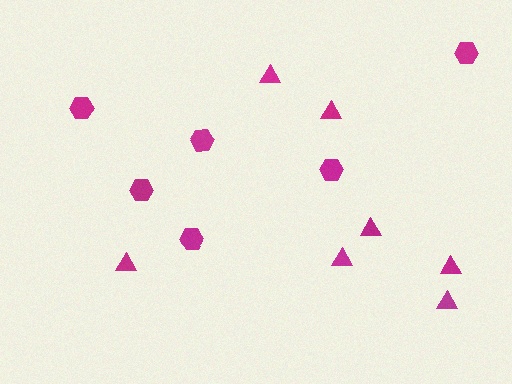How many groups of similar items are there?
There are 2 groups: one group of hexagons (6) and one group of triangles (7).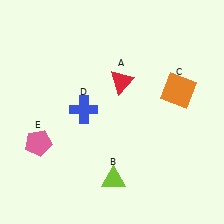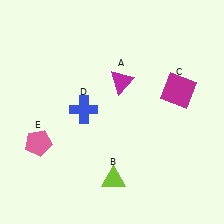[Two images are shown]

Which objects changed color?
A changed from red to magenta. C changed from orange to magenta.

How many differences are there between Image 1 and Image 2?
There are 2 differences between the two images.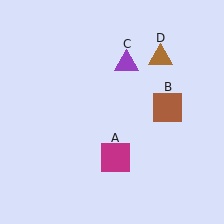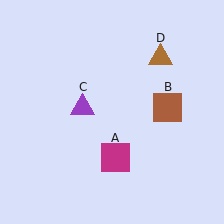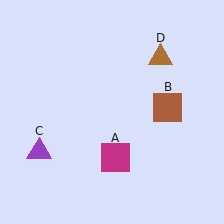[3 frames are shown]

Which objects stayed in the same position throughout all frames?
Magenta square (object A) and brown square (object B) and brown triangle (object D) remained stationary.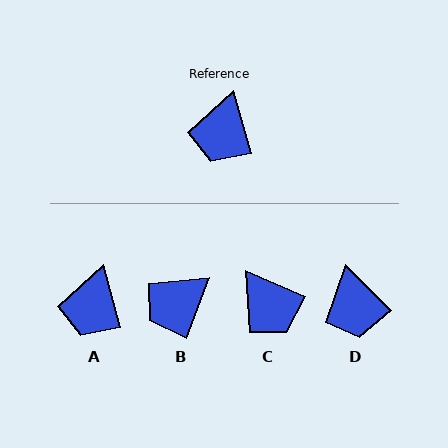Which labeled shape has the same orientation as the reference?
A.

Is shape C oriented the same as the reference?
No, it is off by about 51 degrees.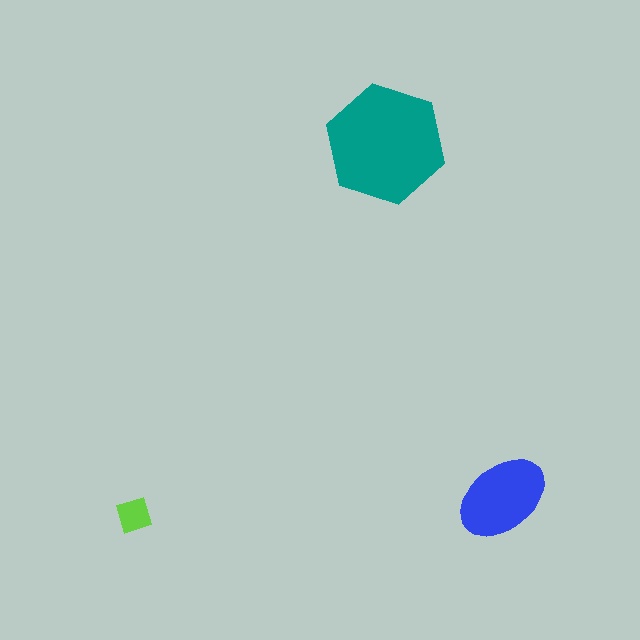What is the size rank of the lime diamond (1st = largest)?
3rd.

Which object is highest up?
The teal hexagon is topmost.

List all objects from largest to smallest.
The teal hexagon, the blue ellipse, the lime diamond.